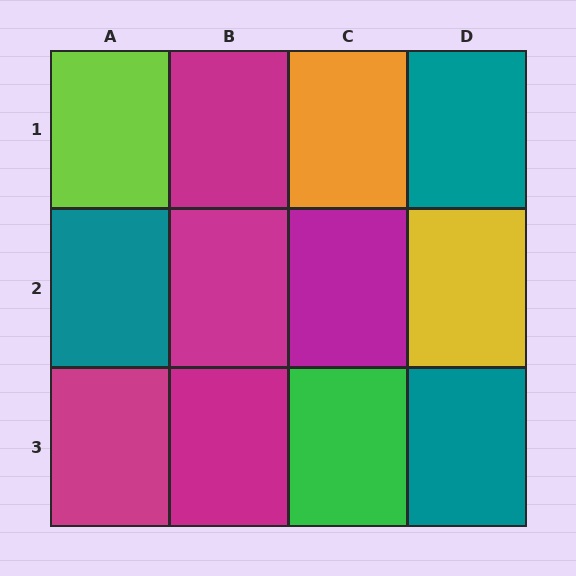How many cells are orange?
1 cell is orange.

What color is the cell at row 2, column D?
Yellow.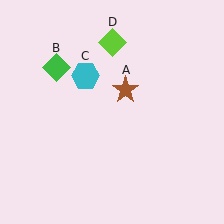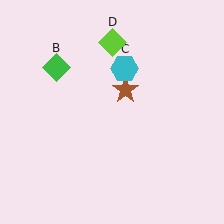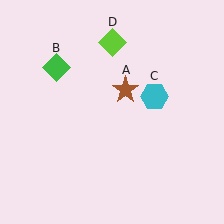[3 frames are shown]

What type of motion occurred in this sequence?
The cyan hexagon (object C) rotated clockwise around the center of the scene.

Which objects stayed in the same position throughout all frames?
Brown star (object A) and green diamond (object B) and lime diamond (object D) remained stationary.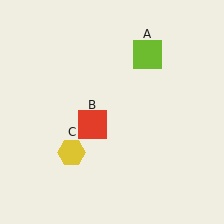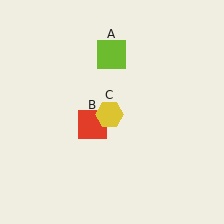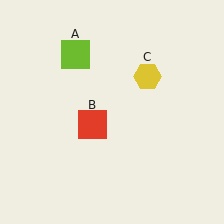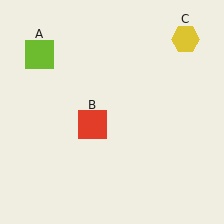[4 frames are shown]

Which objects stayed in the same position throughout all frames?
Red square (object B) remained stationary.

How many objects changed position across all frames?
2 objects changed position: lime square (object A), yellow hexagon (object C).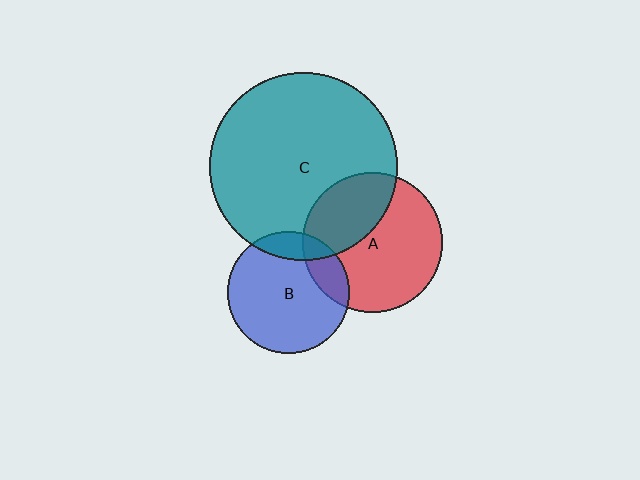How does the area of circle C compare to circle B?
Approximately 2.4 times.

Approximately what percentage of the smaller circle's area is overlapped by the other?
Approximately 15%.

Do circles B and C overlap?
Yes.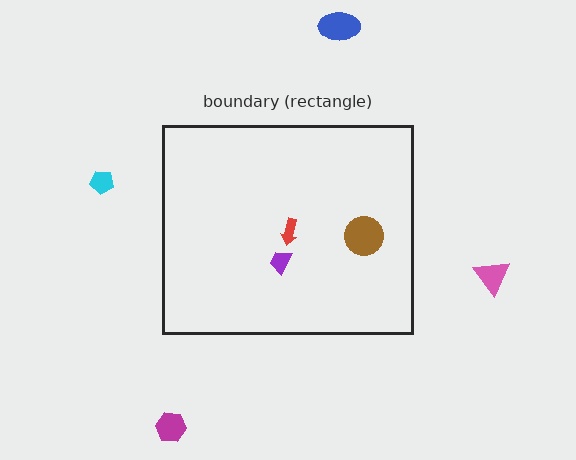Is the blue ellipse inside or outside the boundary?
Outside.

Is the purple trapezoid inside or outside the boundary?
Inside.